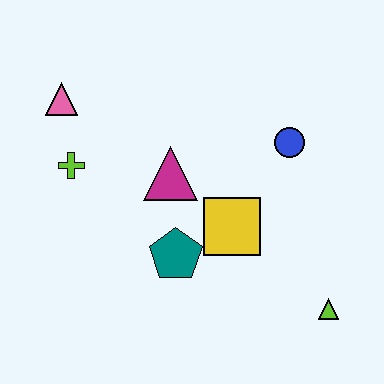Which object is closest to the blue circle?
The yellow square is closest to the blue circle.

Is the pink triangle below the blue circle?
No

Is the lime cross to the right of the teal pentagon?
No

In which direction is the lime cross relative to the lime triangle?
The lime cross is to the left of the lime triangle.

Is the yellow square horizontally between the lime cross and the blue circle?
Yes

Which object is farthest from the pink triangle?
The lime triangle is farthest from the pink triangle.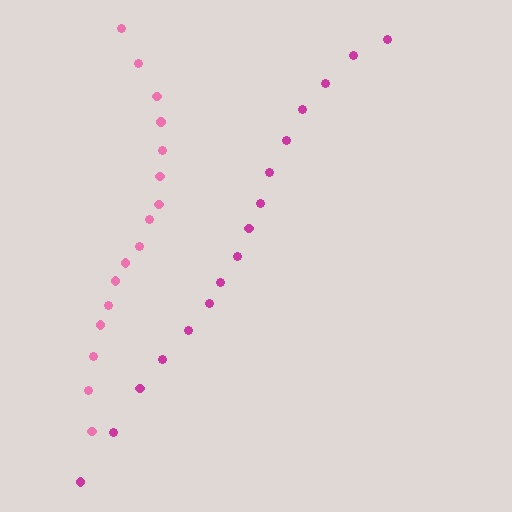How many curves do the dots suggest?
There are 2 distinct paths.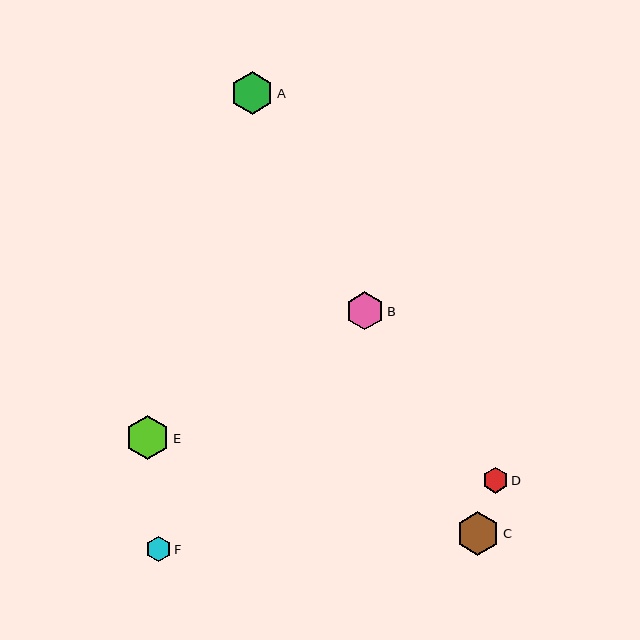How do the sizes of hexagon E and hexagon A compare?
Hexagon E and hexagon A are approximately the same size.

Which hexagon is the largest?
Hexagon E is the largest with a size of approximately 44 pixels.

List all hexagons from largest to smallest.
From largest to smallest: E, C, A, B, D, F.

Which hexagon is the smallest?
Hexagon F is the smallest with a size of approximately 25 pixels.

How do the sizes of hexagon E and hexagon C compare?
Hexagon E and hexagon C are approximately the same size.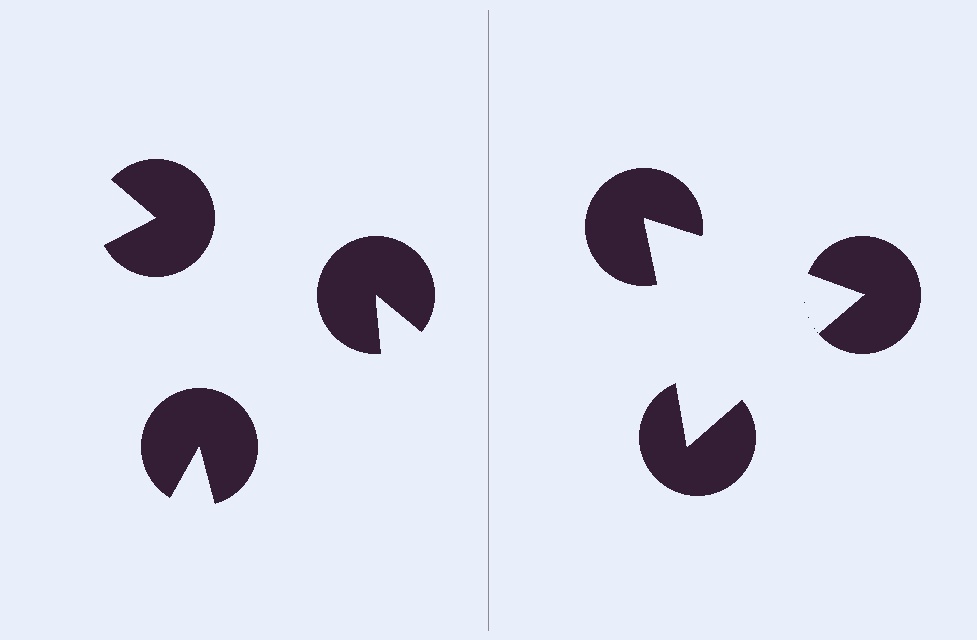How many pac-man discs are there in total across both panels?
6 — 3 on each side.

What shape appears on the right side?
An illusory triangle.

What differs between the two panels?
The pac-man discs are positioned identically on both sides; only the wedge orientations differ. On the right they align to a triangle; on the left they are misaligned.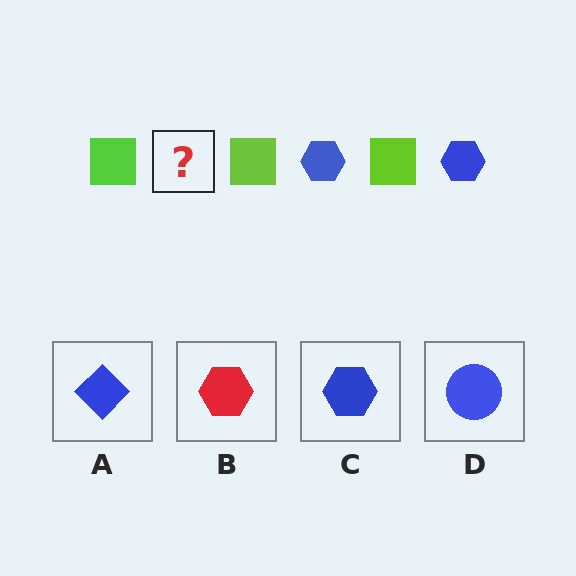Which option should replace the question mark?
Option C.